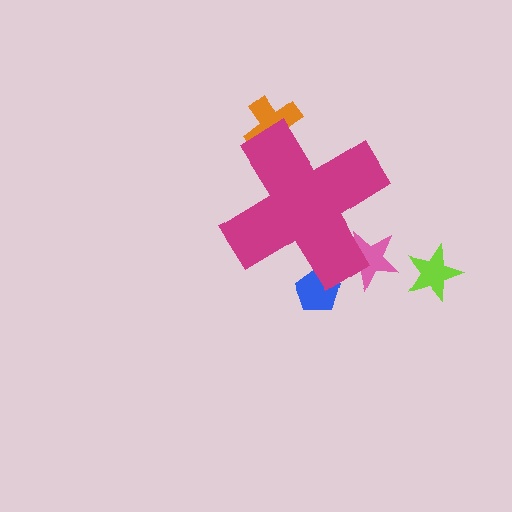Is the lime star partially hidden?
No, the lime star is fully visible.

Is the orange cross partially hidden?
Yes, the orange cross is partially hidden behind the magenta cross.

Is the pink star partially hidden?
Yes, the pink star is partially hidden behind the magenta cross.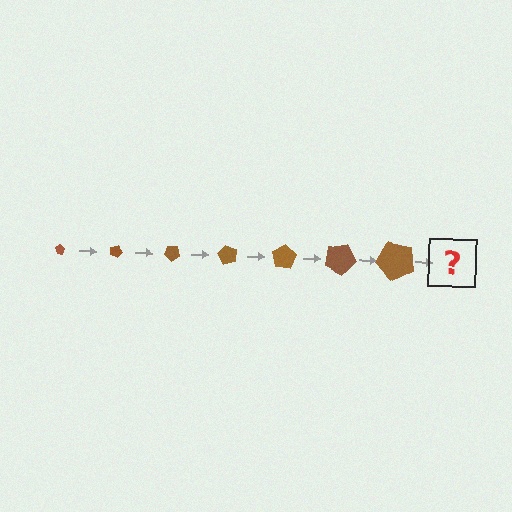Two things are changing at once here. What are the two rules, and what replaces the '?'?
The two rules are that the pentagon grows larger each step and it rotates 20 degrees each step. The '?' should be a pentagon, larger than the previous one and rotated 140 degrees from the start.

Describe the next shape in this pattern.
It should be a pentagon, larger than the previous one and rotated 140 degrees from the start.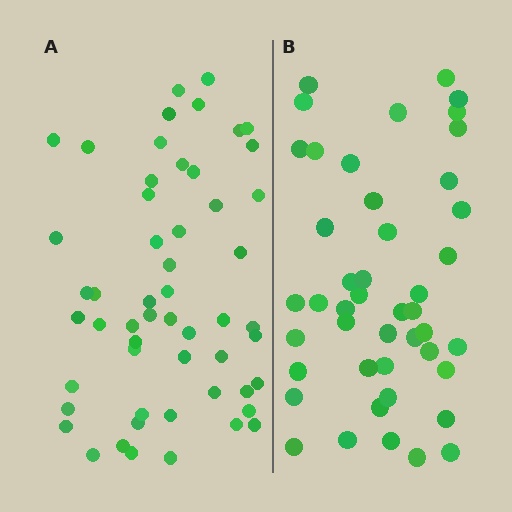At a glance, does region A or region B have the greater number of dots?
Region A (the left region) has more dots.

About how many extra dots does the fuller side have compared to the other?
Region A has roughly 8 or so more dots than region B.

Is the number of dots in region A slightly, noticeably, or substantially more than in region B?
Region A has only slightly more — the two regions are fairly close. The ratio is roughly 1.2 to 1.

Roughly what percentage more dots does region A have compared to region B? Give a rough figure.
About 20% more.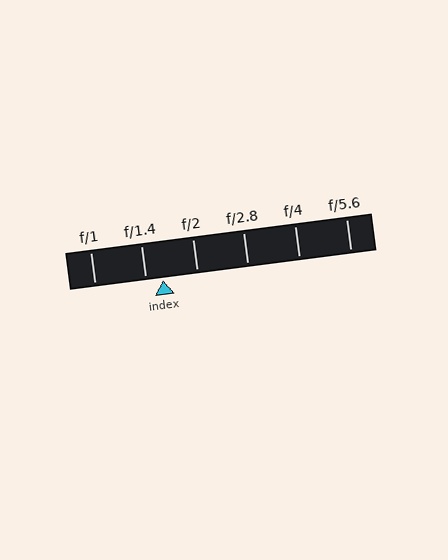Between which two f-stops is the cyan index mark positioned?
The index mark is between f/1.4 and f/2.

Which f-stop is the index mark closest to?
The index mark is closest to f/1.4.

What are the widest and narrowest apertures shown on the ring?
The widest aperture shown is f/1 and the narrowest is f/5.6.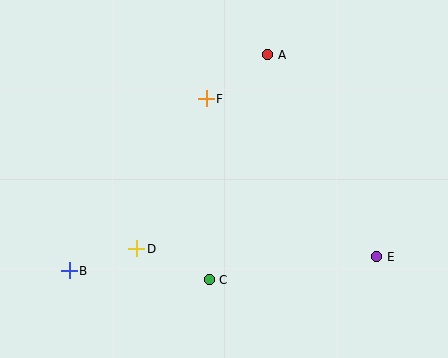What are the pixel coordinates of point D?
Point D is at (137, 249).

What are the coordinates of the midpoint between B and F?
The midpoint between B and F is at (138, 185).